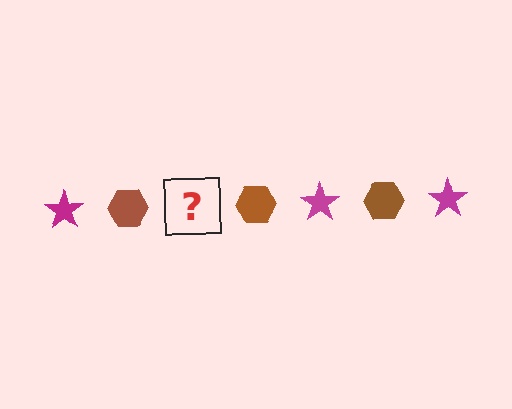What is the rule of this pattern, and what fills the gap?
The rule is that the pattern alternates between magenta star and brown hexagon. The gap should be filled with a magenta star.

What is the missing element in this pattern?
The missing element is a magenta star.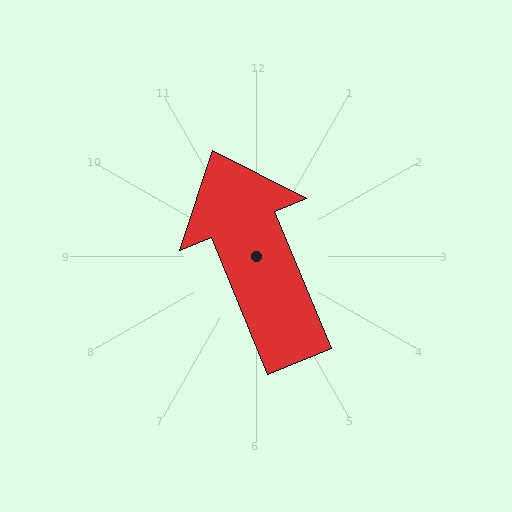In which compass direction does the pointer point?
North.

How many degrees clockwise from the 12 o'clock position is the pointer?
Approximately 338 degrees.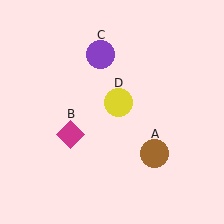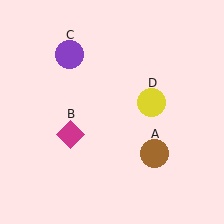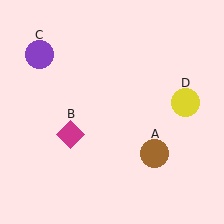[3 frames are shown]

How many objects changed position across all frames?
2 objects changed position: purple circle (object C), yellow circle (object D).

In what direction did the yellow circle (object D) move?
The yellow circle (object D) moved right.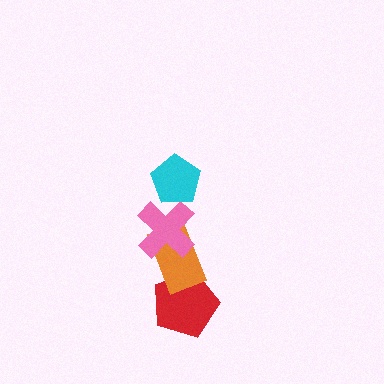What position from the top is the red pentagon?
The red pentagon is 4th from the top.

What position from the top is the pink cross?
The pink cross is 2nd from the top.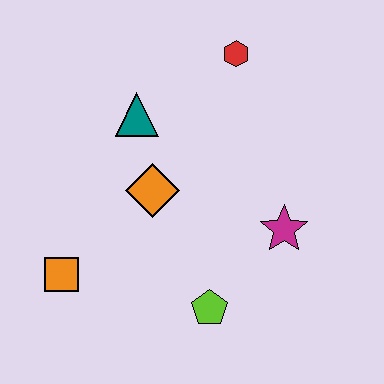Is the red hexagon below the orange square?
No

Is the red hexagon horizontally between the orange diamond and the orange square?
No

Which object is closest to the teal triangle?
The orange diamond is closest to the teal triangle.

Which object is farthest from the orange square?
The red hexagon is farthest from the orange square.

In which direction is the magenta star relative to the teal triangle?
The magenta star is to the right of the teal triangle.